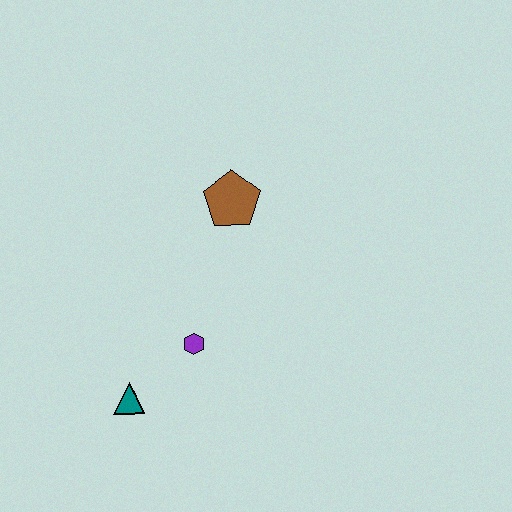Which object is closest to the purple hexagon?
The teal triangle is closest to the purple hexagon.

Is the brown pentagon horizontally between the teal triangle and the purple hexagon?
No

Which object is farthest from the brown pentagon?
The teal triangle is farthest from the brown pentagon.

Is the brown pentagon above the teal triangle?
Yes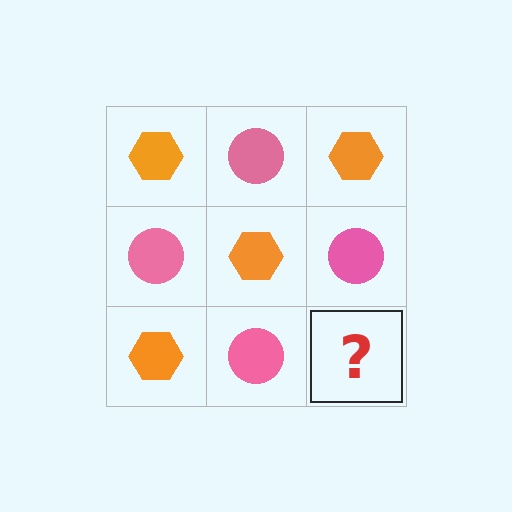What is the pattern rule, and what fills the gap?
The rule is that it alternates orange hexagon and pink circle in a checkerboard pattern. The gap should be filled with an orange hexagon.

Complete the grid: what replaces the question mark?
The question mark should be replaced with an orange hexagon.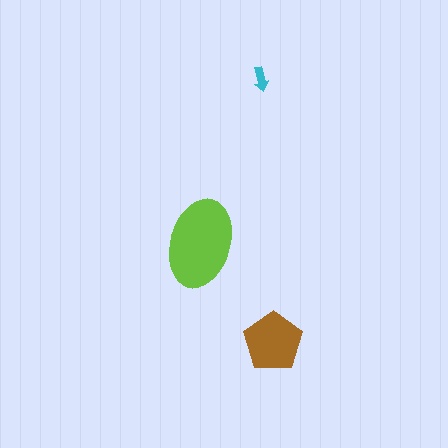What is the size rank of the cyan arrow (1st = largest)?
3rd.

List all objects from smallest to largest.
The cyan arrow, the brown pentagon, the lime ellipse.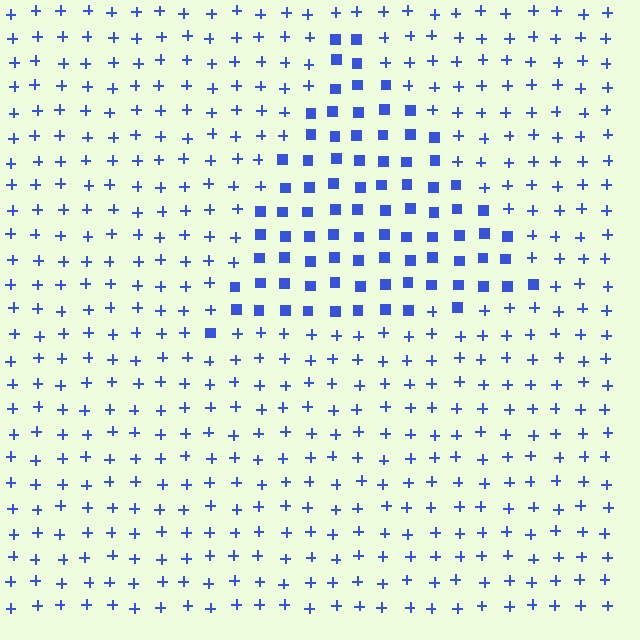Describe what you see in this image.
The image is filled with small blue elements arranged in a uniform grid. A triangle-shaped region contains squares, while the surrounding area contains plus signs. The boundary is defined purely by the change in element shape.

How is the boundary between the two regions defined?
The boundary is defined by a change in element shape: squares inside vs. plus signs outside. All elements share the same color and spacing.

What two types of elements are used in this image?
The image uses squares inside the triangle region and plus signs outside it.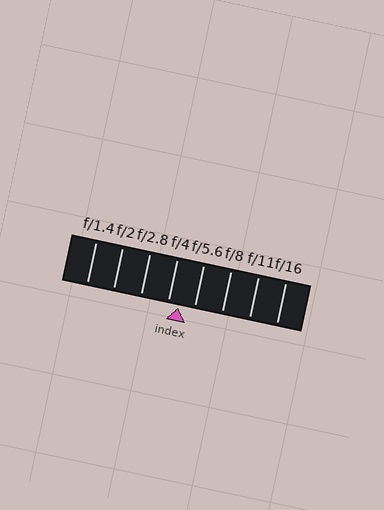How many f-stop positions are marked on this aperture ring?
There are 8 f-stop positions marked.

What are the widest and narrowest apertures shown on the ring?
The widest aperture shown is f/1.4 and the narrowest is f/16.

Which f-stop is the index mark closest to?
The index mark is closest to f/4.